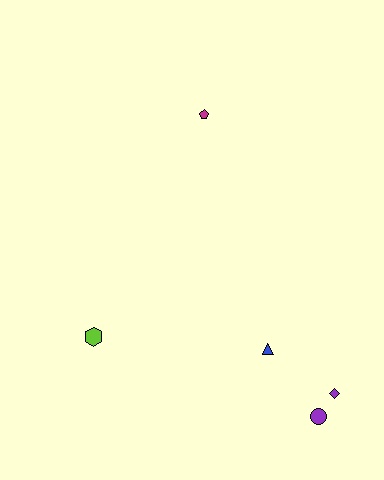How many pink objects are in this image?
There are no pink objects.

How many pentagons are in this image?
There is 1 pentagon.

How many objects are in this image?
There are 5 objects.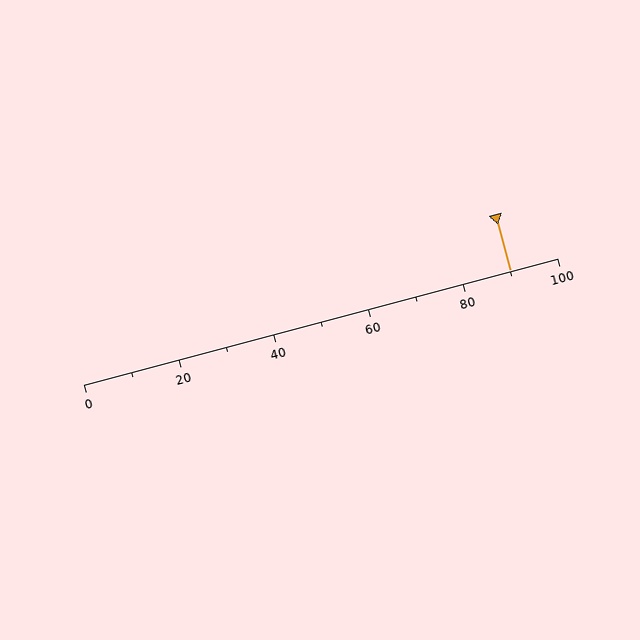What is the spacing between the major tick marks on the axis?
The major ticks are spaced 20 apart.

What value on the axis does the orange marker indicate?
The marker indicates approximately 90.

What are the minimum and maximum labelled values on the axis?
The axis runs from 0 to 100.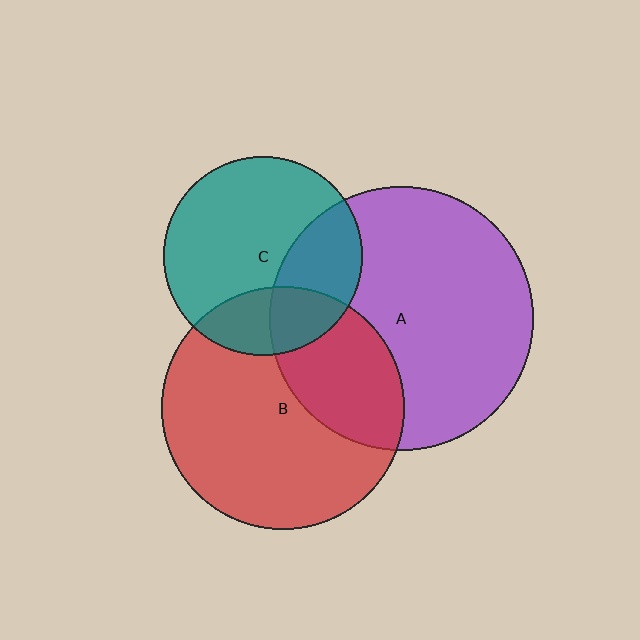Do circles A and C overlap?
Yes.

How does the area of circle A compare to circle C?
Approximately 1.8 times.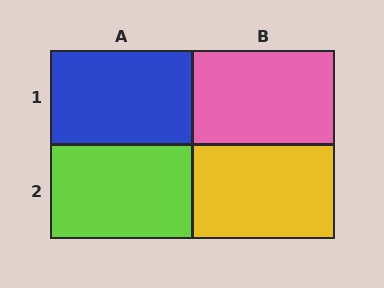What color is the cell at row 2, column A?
Lime.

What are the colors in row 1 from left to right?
Blue, pink.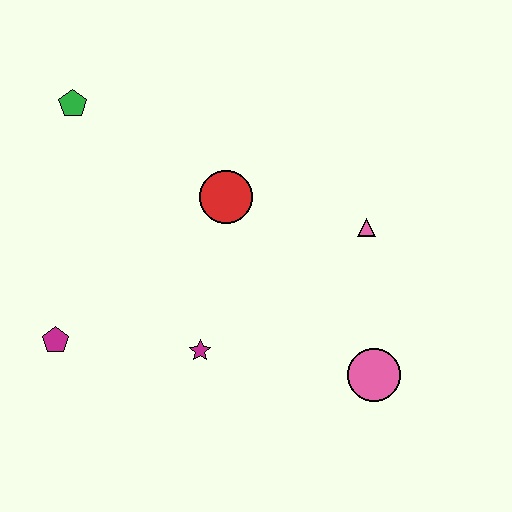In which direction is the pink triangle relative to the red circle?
The pink triangle is to the right of the red circle.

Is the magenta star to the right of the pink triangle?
No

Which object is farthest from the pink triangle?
The magenta pentagon is farthest from the pink triangle.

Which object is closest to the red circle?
The pink triangle is closest to the red circle.